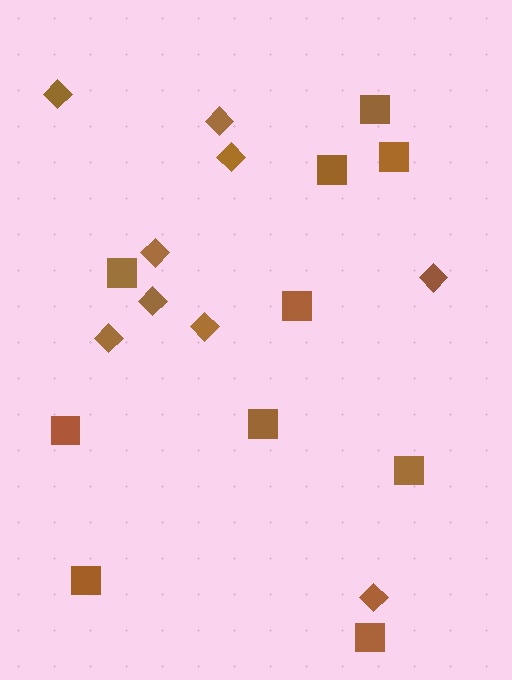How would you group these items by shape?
There are 2 groups: one group of squares (10) and one group of diamonds (9).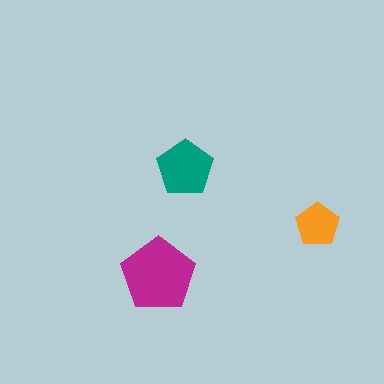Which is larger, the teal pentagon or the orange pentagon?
The teal one.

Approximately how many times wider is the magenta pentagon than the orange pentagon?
About 1.5 times wider.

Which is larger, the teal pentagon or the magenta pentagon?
The magenta one.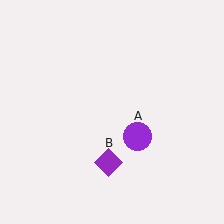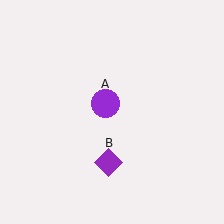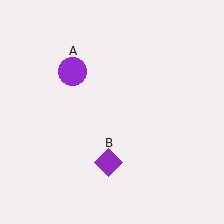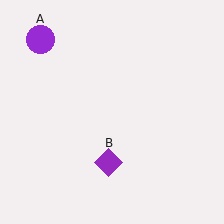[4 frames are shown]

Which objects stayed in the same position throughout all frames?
Purple diamond (object B) remained stationary.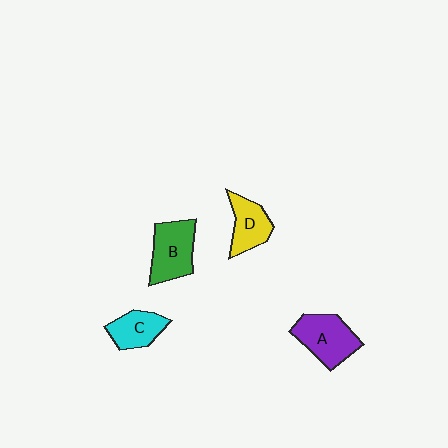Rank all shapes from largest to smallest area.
From largest to smallest: A (purple), B (green), D (yellow), C (cyan).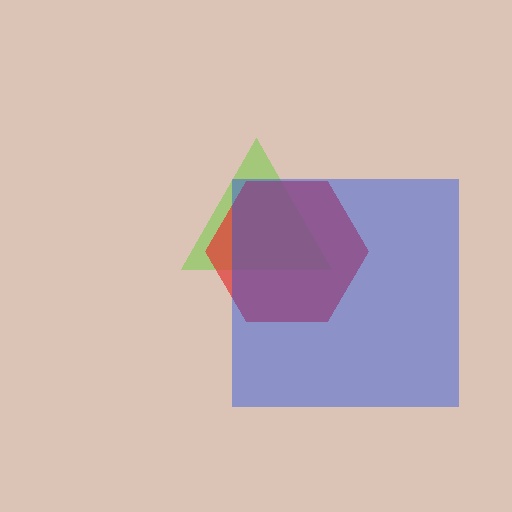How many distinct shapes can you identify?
There are 3 distinct shapes: a lime triangle, a red hexagon, a blue square.